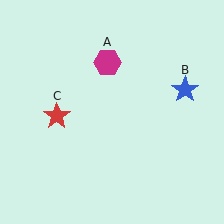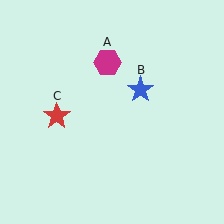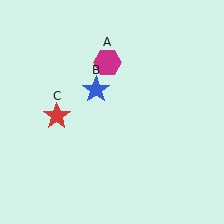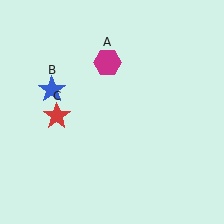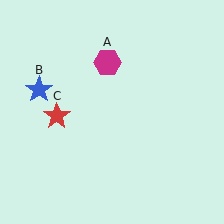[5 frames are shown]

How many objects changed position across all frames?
1 object changed position: blue star (object B).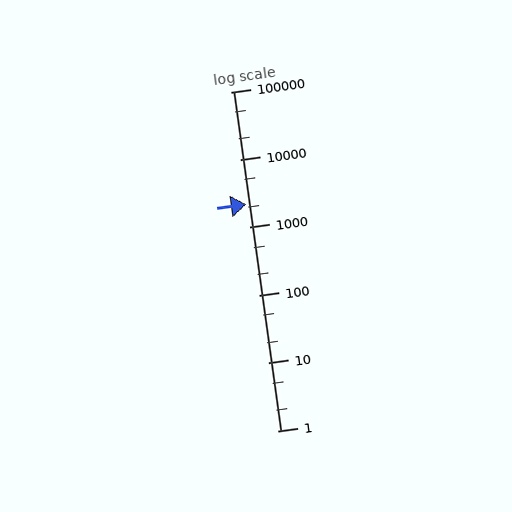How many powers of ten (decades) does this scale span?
The scale spans 5 decades, from 1 to 100000.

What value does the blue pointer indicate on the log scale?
The pointer indicates approximately 2200.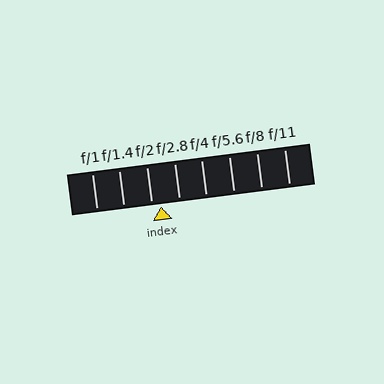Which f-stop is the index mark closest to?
The index mark is closest to f/2.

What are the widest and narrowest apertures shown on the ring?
The widest aperture shown is f/1 and the narrowest is f/11.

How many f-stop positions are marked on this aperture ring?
There are 8 f-stop positions marked.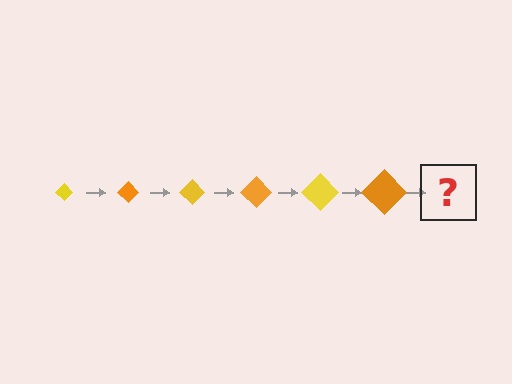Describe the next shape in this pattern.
It should be a yellow diamond, larger than the previous one.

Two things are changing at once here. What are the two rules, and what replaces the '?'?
The two rules are that the diamond grows larger each step and the color cycles through yellow and orange. The '?' should be a yellow diamond, larger than the previous one.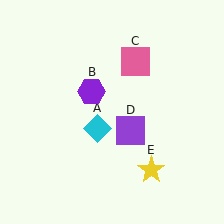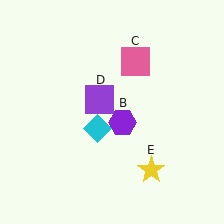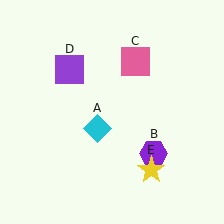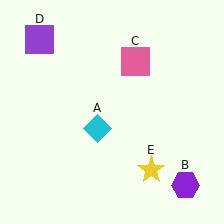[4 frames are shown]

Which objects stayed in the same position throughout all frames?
Cyan diamond (object A) and pink square (object C) and yellow star (object E) remained stationary.